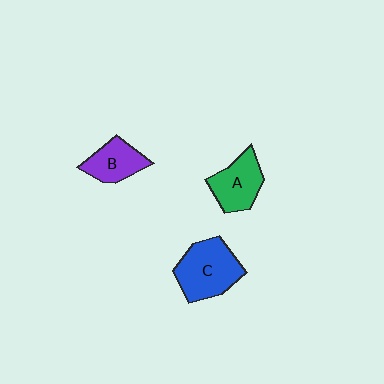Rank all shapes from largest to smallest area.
From largest to smallest: C (blue), A (green), B (purple).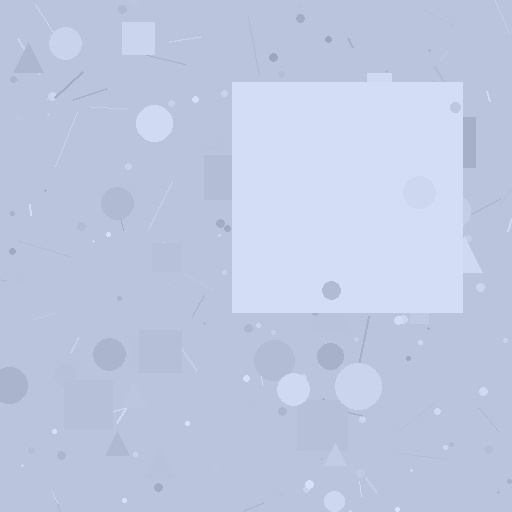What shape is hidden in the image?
A square is hidden in the image.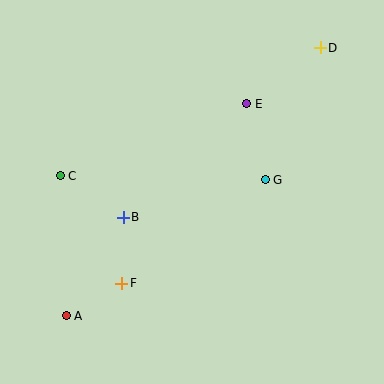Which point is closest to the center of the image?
Point B at (123, 217) is closest to the center.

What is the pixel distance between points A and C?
The distance between A and C is 140 pixels.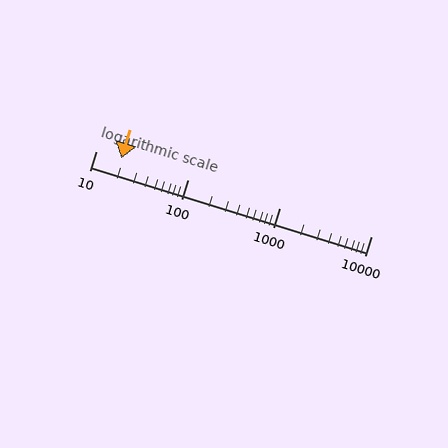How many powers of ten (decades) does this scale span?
The scale spans 3 decades, from 10 to 10000.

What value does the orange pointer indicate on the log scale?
The pointer indicates approximately 19.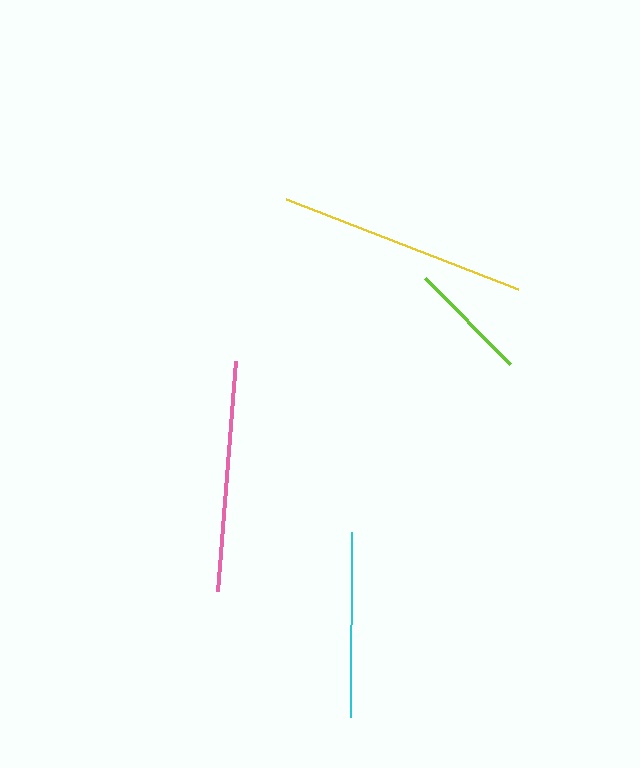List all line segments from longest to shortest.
From longest to shortest: yellow, pink, cyan, lime.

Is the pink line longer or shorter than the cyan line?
The pink line is longer than the cyan line.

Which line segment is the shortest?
The lime line is the shortest at approximately 120 pixels.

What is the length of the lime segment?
The lime segment is approximately 120 pixels long.